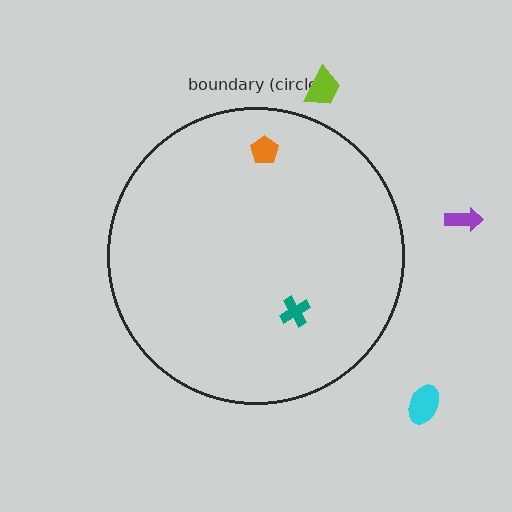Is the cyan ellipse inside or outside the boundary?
Outside.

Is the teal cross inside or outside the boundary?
Inside.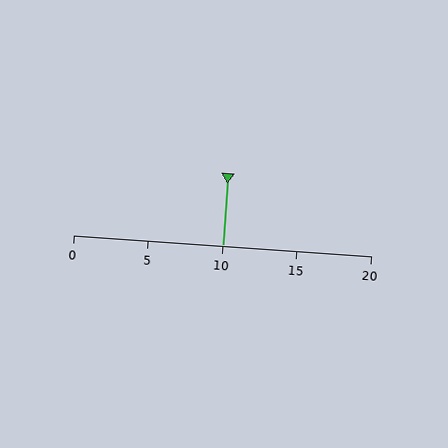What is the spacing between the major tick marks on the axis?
The major ticks are spaced 5 apart.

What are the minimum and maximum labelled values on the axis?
The axis runs from 0 to 20.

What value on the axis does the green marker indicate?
The marker indicates approximately 10.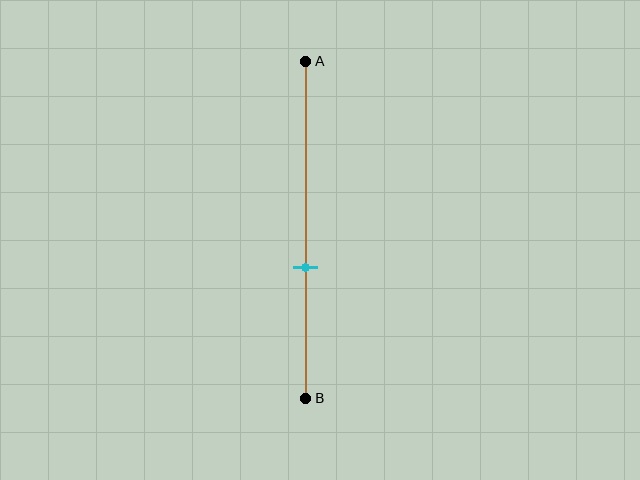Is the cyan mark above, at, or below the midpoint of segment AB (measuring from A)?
The cyan mark is below the midpoint of segment AB.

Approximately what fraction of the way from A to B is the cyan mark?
The cyan mark is approximately 60% of the way from A to B.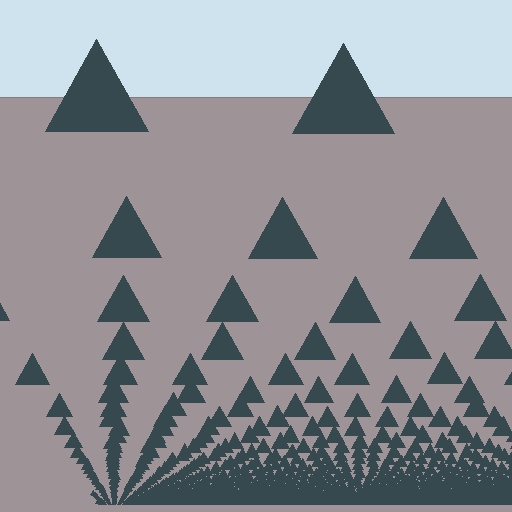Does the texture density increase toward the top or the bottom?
Density increases toward the bottom.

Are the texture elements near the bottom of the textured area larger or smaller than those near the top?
Smaller. The gradient is inverted — elements near the bottom are smaller and denser.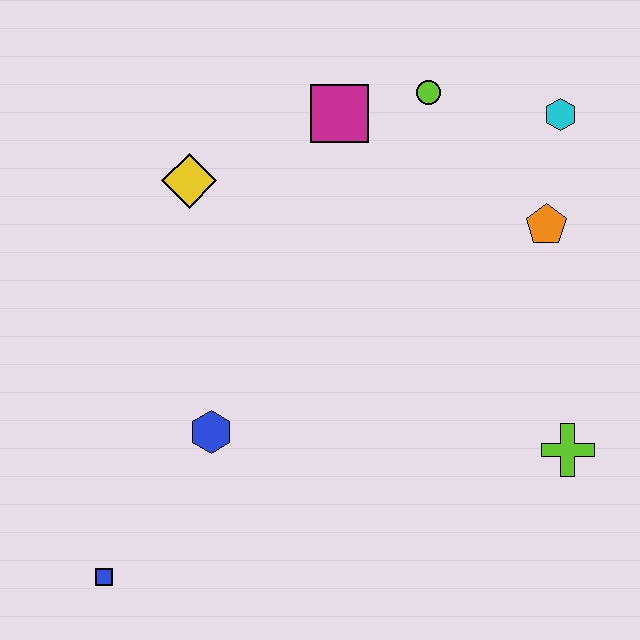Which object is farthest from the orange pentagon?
The blue square is farthest from the orange pentagon.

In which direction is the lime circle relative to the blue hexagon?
The lime circle is above the blue hexagon.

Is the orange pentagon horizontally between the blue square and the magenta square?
No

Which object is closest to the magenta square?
The lime circle is closest to the magenta square.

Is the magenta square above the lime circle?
No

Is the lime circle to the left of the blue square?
No